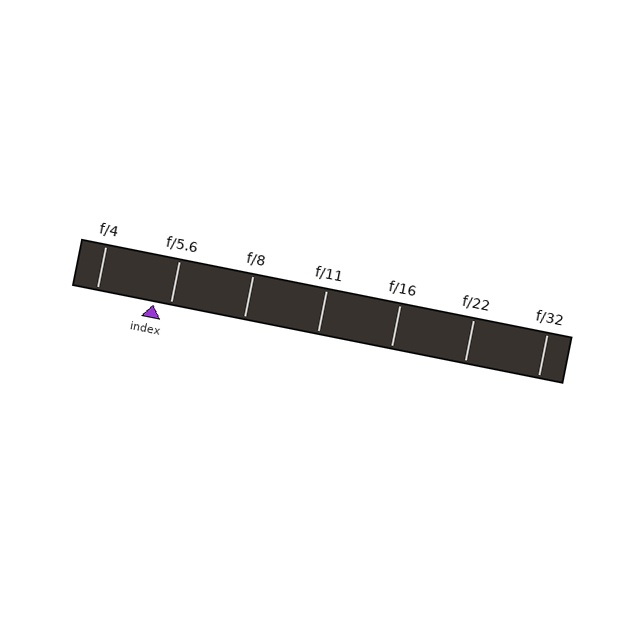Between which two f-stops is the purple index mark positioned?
The index mark is between f/4 and f/5.6.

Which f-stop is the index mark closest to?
The index mark is closest to f/5.6.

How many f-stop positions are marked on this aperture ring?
There are 7 f-stop positions marked.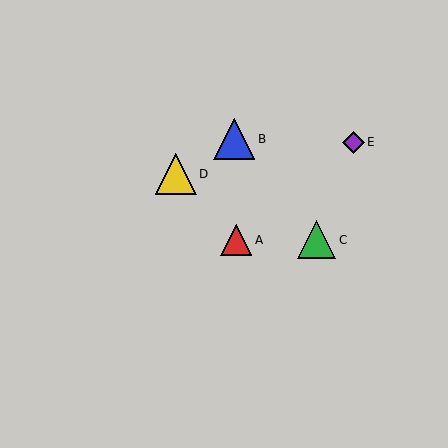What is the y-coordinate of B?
Object B is at y≈139.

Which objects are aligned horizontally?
Objects A, C are aligned horizontally.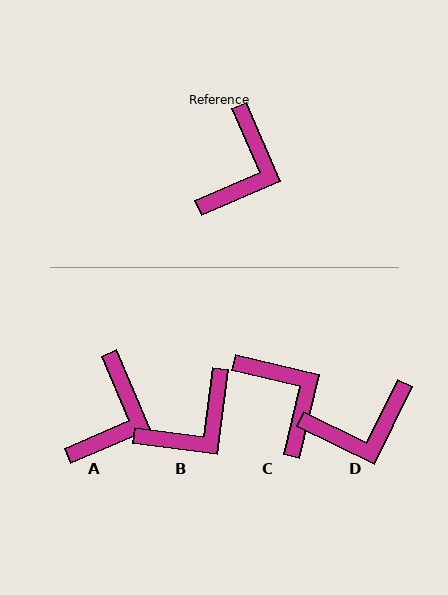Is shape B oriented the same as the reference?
No, it is off by about 31 degrees.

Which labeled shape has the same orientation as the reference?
A.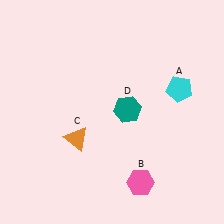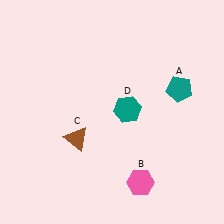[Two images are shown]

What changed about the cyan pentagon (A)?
In Image 1, A is cyan. In Image 2, it changed to teal.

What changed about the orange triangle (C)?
In Image 1, C is orange. In Image 2, it changed to brown.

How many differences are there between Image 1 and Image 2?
There are 2 differences between the two images.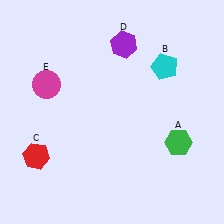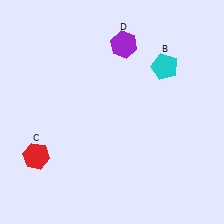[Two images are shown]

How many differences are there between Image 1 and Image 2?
There are 2 differences between the two images.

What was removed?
The magenta circle (E), the green hexagon (A) were removed in Image 2.